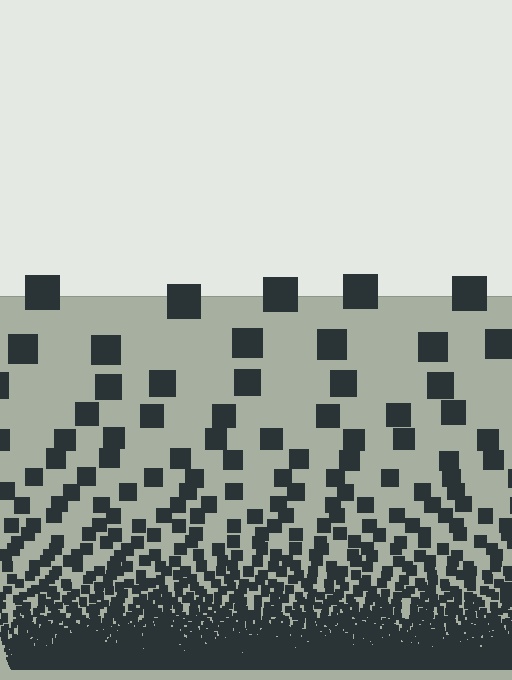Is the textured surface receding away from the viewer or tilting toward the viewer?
The surface appears to tilt toward the viewer. Texture elements get larger and sparser toward the top.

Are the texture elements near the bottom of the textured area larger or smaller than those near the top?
Smaller. The gradient is inverted — elements near the bottom are smaller and denser.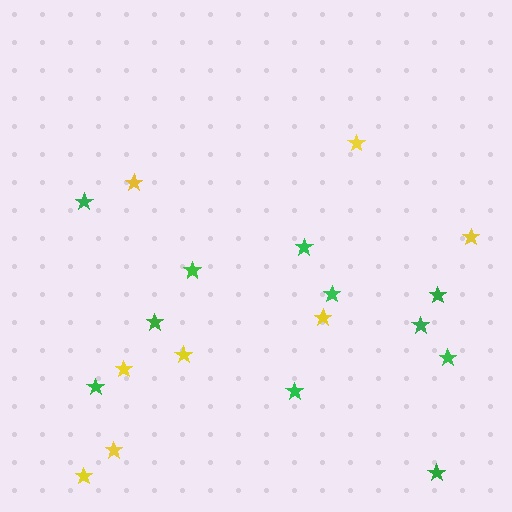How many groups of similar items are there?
There are 2 groups: one group of yellow stars (8) and one group of green stars (11).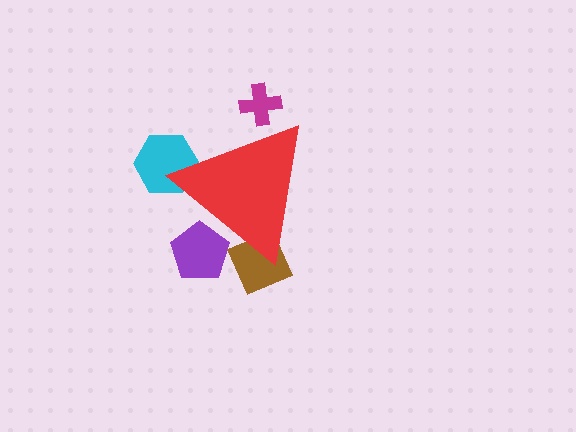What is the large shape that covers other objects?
A red triangle.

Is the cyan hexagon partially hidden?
Yes, the cyan hexagon is partially hidden behind the red triangle.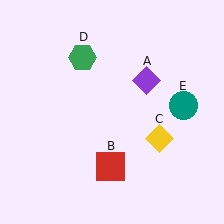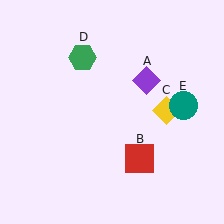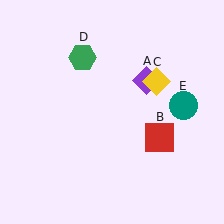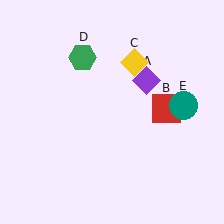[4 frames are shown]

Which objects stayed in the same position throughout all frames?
Purple diamond (object A) and green hexagon (object D) and teal circle (object E) remained stationary.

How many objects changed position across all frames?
2 objects changed position: red square (object B), yellow diamond (object C).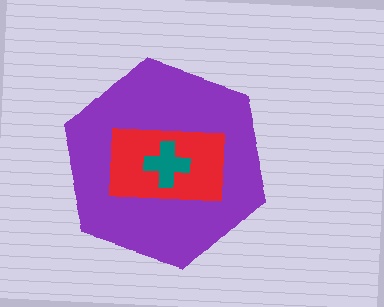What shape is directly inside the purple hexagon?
The red rectangle.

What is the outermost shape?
The purple hexagon.